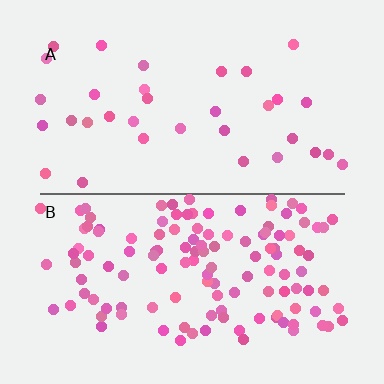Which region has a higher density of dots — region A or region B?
B (the bottom).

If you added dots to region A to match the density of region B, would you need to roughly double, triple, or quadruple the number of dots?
Approximately quadruple.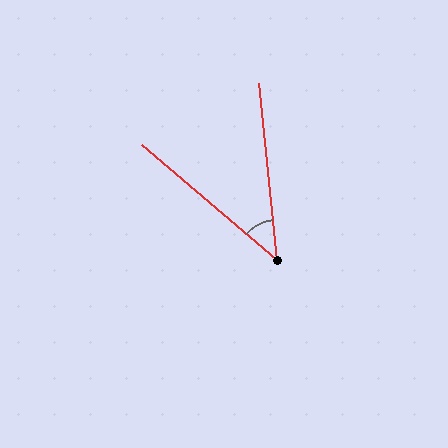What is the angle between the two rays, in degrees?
Approximately 44 degrees.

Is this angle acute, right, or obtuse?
It is acute.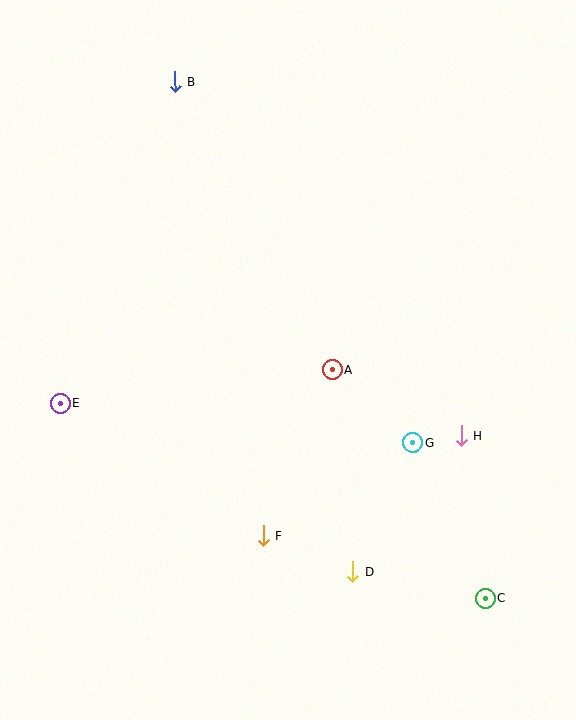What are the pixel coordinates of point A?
Point A is at (332, 370).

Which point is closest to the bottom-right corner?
Point C is closest to the bottom-right corner.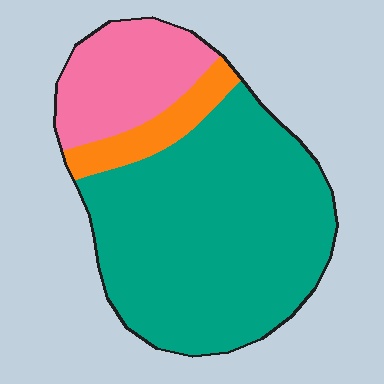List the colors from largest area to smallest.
From largest to smallest: teal, pink, orange.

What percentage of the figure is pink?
Pink covers 21% of the figure.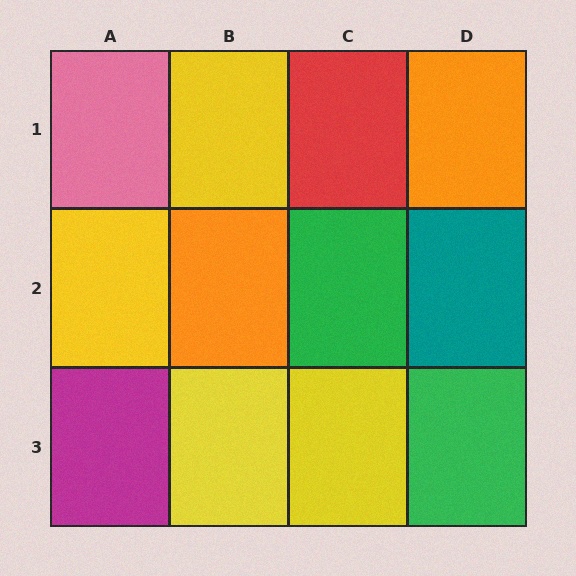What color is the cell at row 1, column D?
Orange.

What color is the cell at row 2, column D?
Teal.